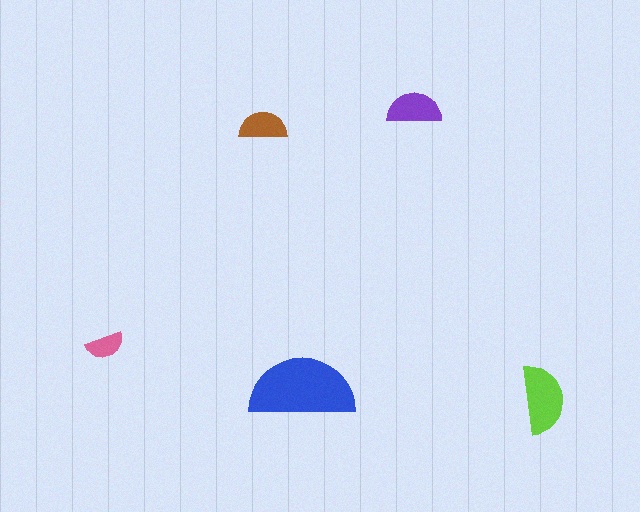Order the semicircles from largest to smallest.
the blue one, the lime one, the purple one, the brown one, the pink one.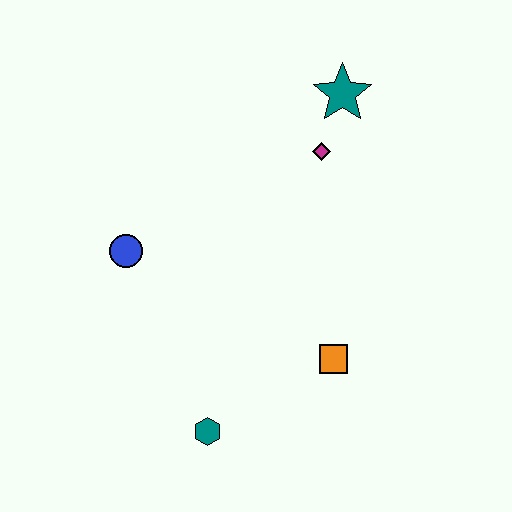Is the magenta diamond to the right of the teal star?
No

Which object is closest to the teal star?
The magenta diamond is closest to the teal star.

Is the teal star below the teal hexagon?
No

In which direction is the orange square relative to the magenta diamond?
The orange square is below the magenta diamond.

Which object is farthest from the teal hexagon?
The teal star is farthest from the teal hexagon.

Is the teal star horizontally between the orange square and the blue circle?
No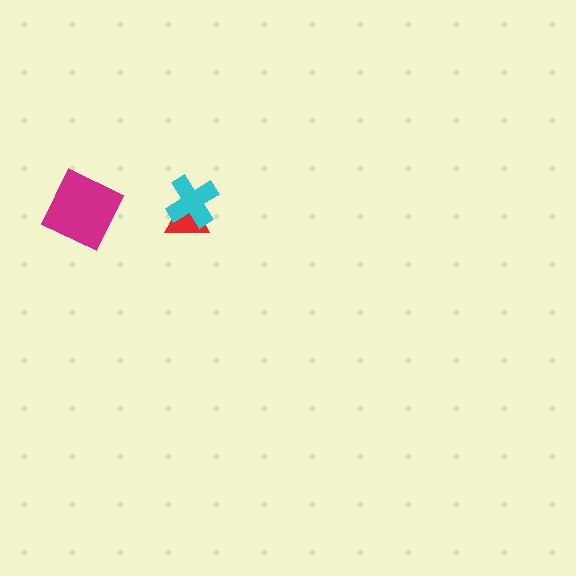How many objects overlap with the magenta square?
0 objects overlap with the magenta square.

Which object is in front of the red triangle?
The cyan cross is in front of the red triangle.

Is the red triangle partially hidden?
Yes, it is partially covered by another shape.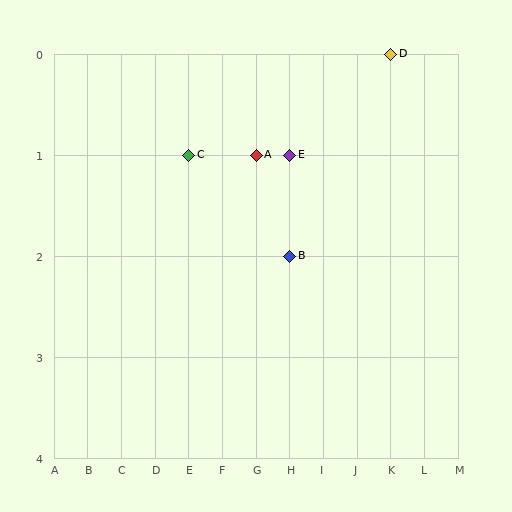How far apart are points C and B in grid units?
Points C and B are 3 columns and 1 row apart (about 3.2 grid units diagonally).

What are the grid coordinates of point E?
Point E is at grid coordinates (H, 1).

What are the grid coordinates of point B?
Point B is at grid coordinates (H, 2).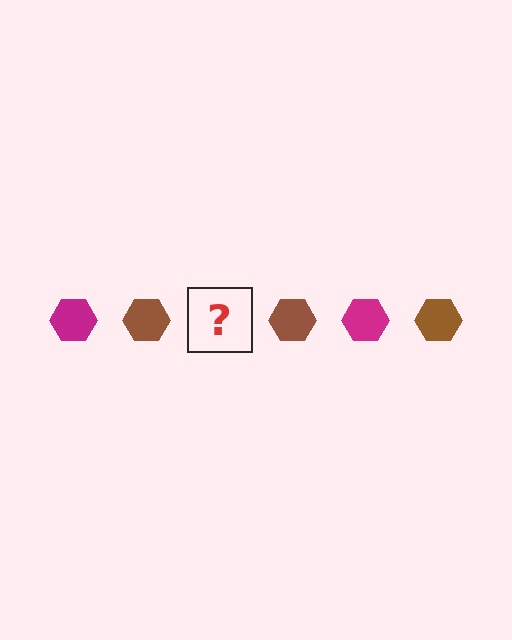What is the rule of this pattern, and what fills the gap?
The rule is that the pattern cycles through magenta, brown hexagons. The gap should be filled with a magenta hexagon.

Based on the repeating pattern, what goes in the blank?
The blank should be a magenta hexagon.